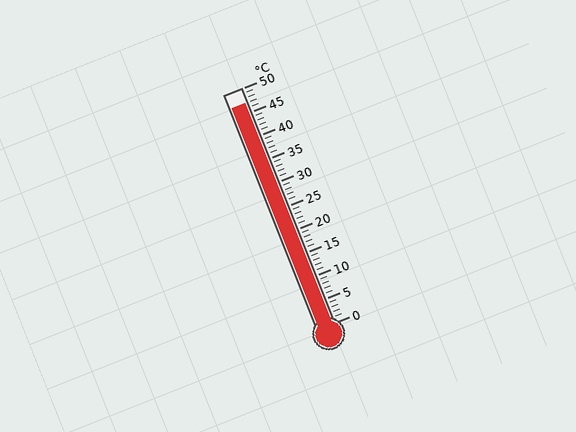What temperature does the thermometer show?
The thermometer shows approximately 47°C.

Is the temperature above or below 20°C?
The temperature is above 20°C.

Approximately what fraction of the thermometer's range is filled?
The thermometer is filled to approximately 95% of its range.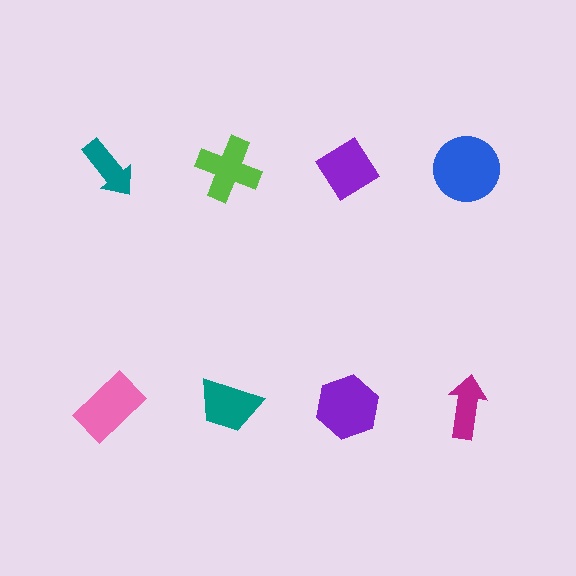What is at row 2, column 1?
A pink rectangle.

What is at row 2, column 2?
A teal trapezoid.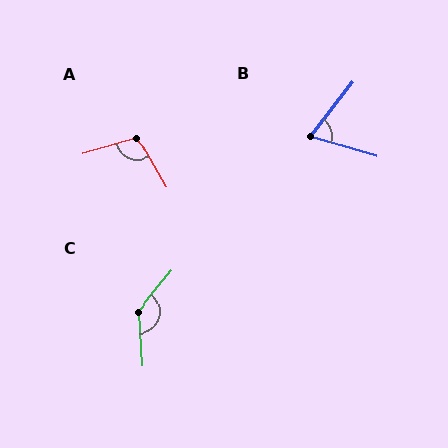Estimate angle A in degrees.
Approximately 104 degrees.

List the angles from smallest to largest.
B (68°), A (104°), C (136°).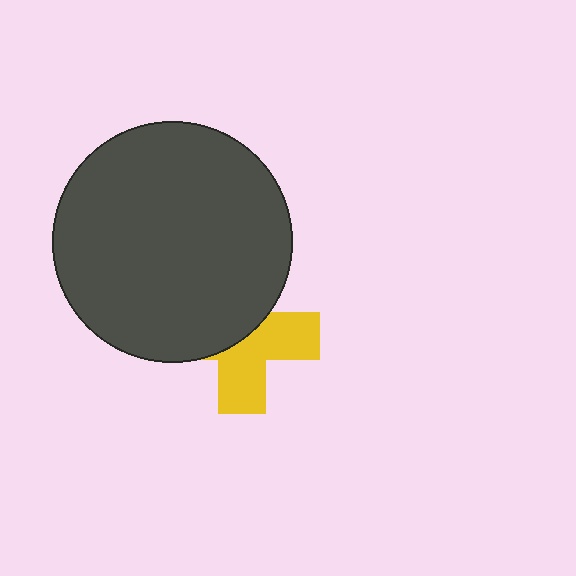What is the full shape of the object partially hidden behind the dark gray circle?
The partially hidden object is a yellow cross.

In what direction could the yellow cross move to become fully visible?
The yellow cross could move down. That would shift it out from behind the dark gray circle entirely.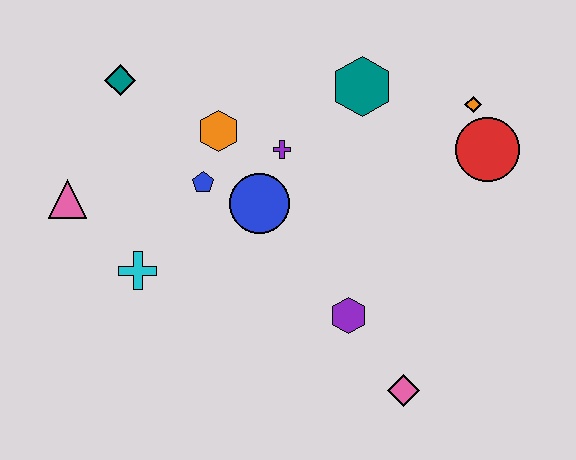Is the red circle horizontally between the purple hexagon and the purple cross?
No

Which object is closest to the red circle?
The orange diamond is closest to the red circle.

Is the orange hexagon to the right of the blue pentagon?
Yes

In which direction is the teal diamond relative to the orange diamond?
The teal diamond is to the left of the orange diamond.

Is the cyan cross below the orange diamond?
Yes